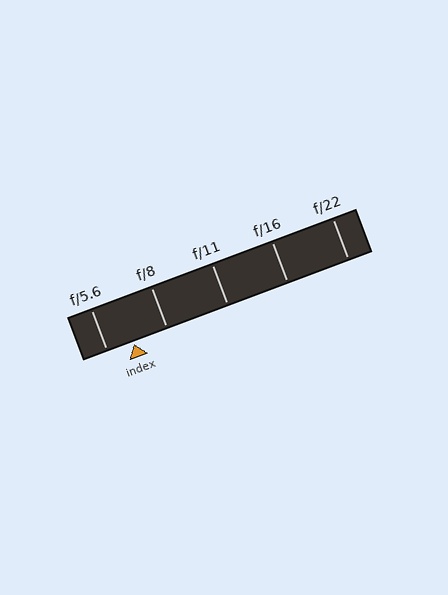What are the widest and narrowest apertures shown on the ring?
The widest aperture shown is f/5.6 and the narrowest is f/22.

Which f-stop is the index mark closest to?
The index mark is closest to f/5.6.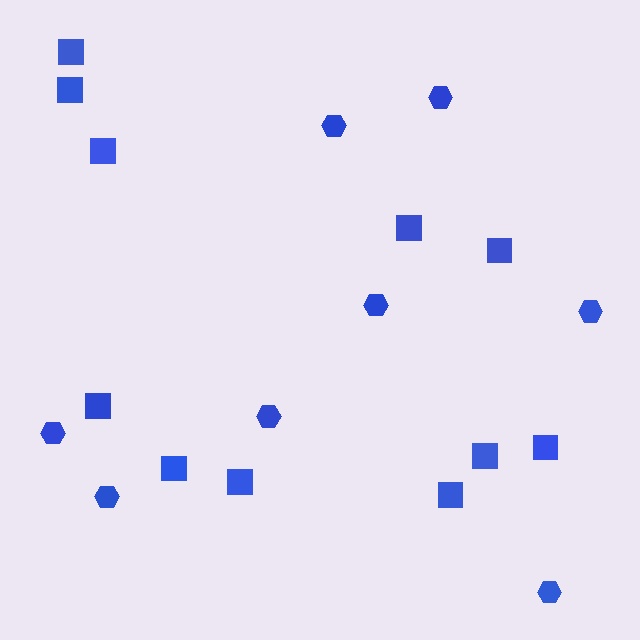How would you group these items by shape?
There are 2 groups: one group of hexagons (8) and one group of squares (11).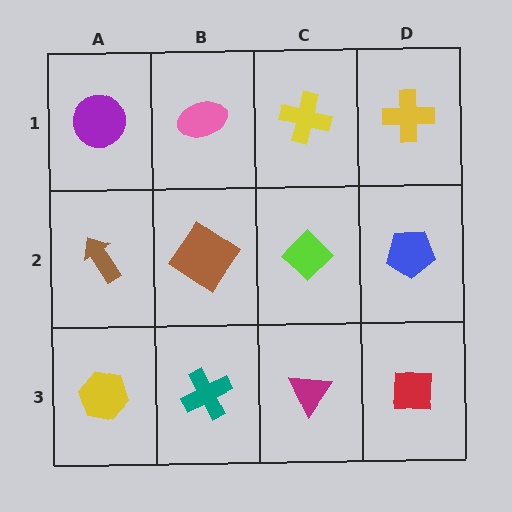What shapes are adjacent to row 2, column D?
A yellow cross (row 1, column D), a red square (row 3, column D), a lime diamond (row 2, column C).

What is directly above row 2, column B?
A pink ellipse.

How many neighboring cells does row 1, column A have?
2.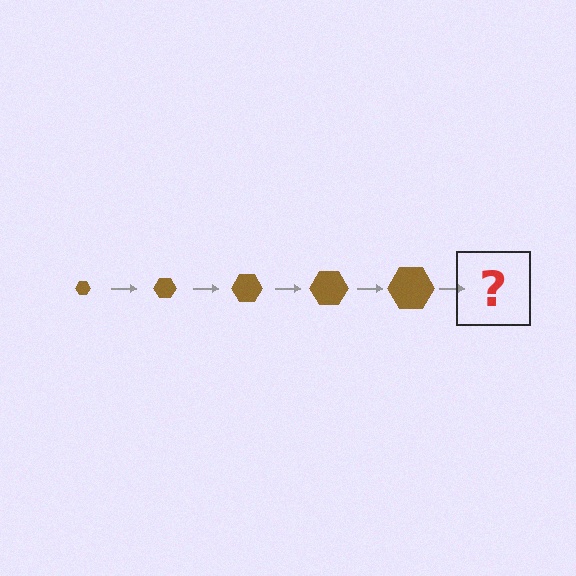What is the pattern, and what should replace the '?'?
The pattern is that the hexagon gets progressively larger each step. The '?' should be a brown hexagon, larger than the previous one.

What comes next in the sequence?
The next element should be a brown hexagon, larger than the previous one.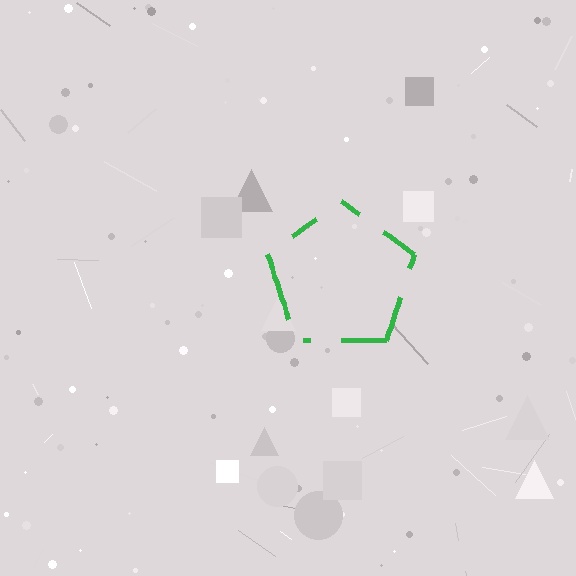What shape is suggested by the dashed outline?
The dashed outline suggests a pentagon.